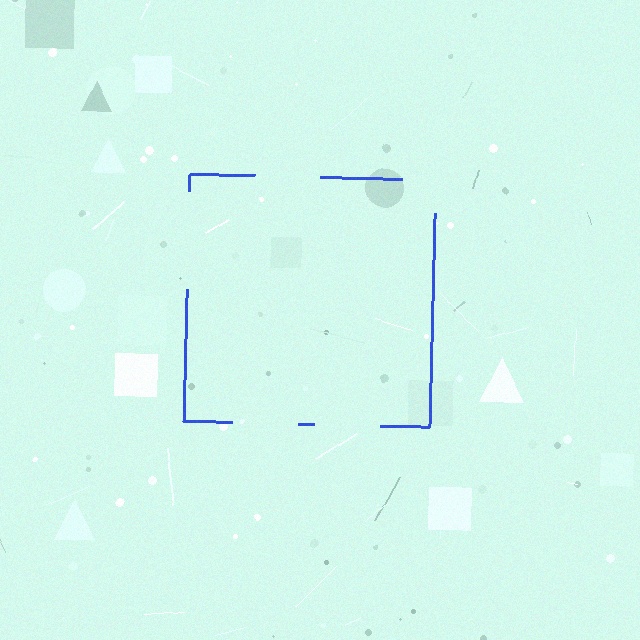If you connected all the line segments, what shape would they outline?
They would outline a square.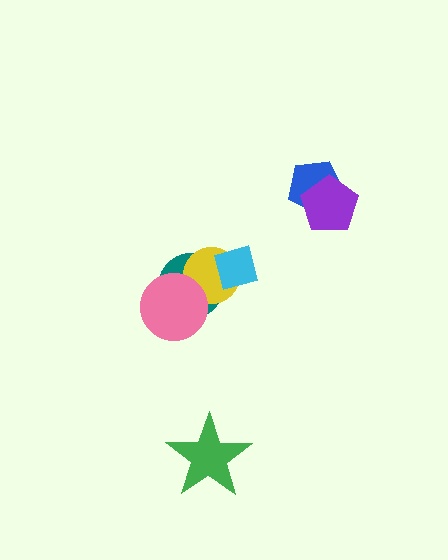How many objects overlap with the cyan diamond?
2 objects overlap with the cyan diamond.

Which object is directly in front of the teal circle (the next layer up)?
The yellow circle is directly in front of the teal circle.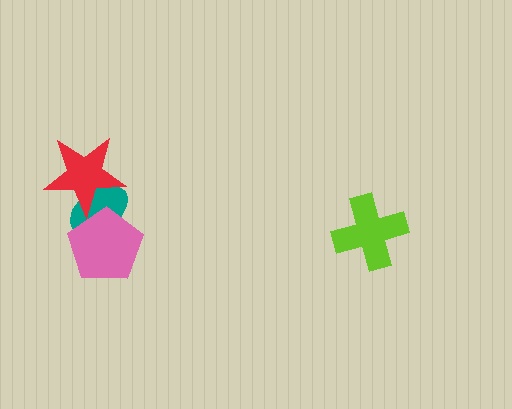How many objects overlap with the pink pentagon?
2 objects overlap with the pink pentagon.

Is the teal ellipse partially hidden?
Yes, it is partially covered by another shape.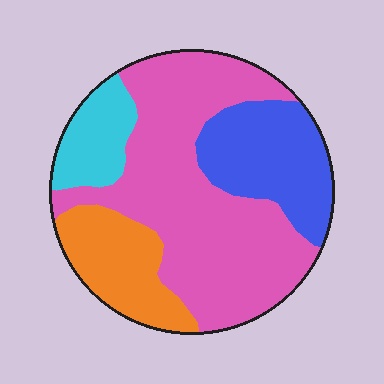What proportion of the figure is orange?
Orange takes up less than a quarter of the figure.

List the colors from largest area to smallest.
From largest to smallest: pink, blue, orange, cyan.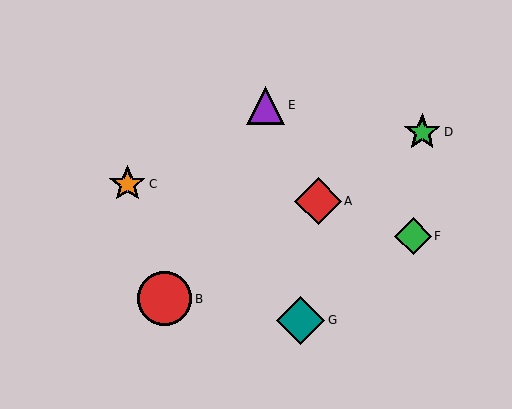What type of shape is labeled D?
Shape D is a green star.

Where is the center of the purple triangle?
The center of the purple triangle is at (266, 105).